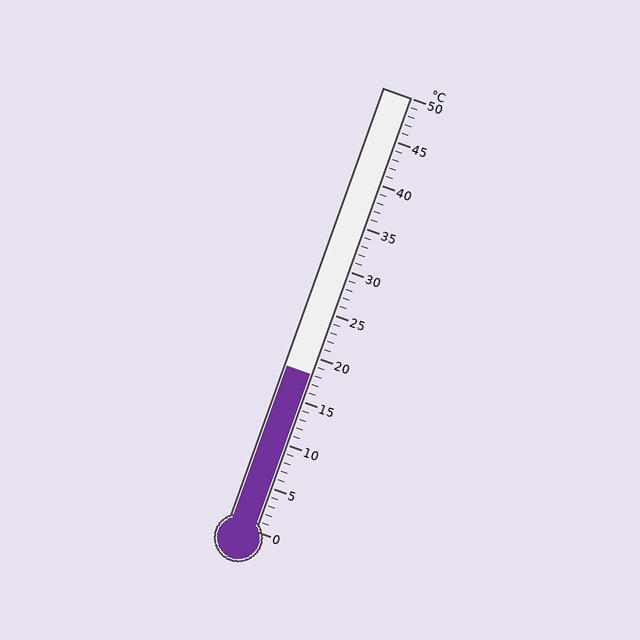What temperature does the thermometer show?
The thermometer shows approximately 18°C.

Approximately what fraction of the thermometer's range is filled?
The thermometer is filled to approximately 35% of its range.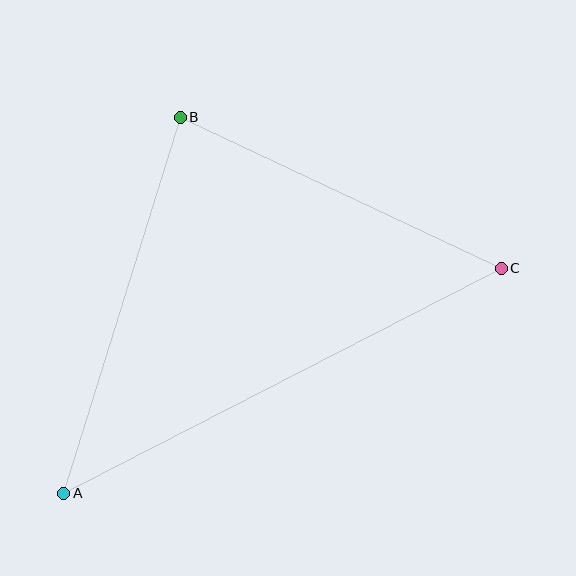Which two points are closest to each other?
Points B and C are closest to each other.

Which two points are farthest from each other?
Points A and C are farthest from each other.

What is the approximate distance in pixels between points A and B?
The distance between A and B is approximately 394 pixels.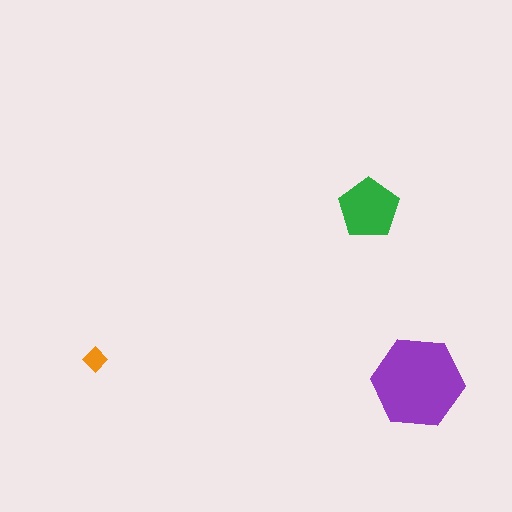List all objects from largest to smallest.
The purple hexagon, the green pentagon, the orange diamond.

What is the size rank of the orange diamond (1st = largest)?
3rd.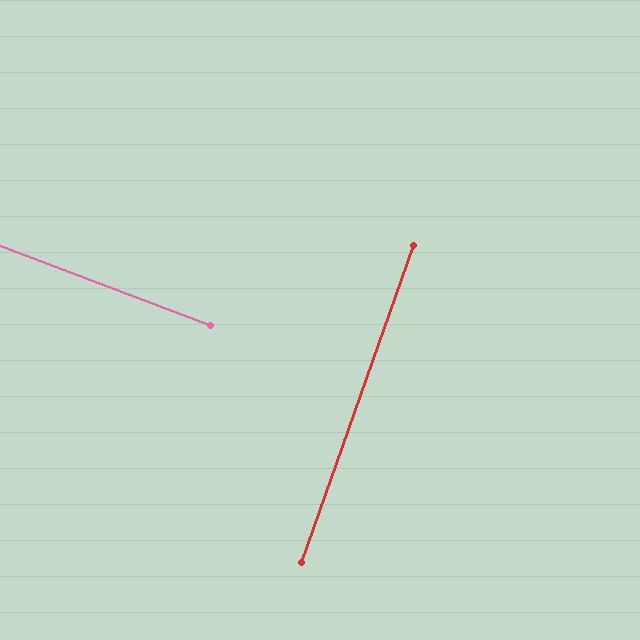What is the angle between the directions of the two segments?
Approximately 89 degrees.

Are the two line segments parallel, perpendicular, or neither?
Perpendicular — they meet at approximately 89°.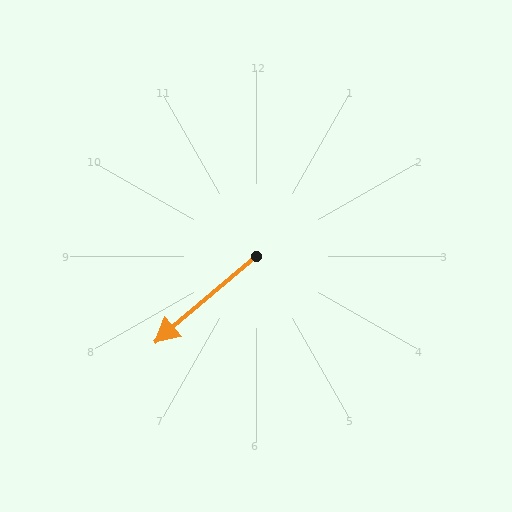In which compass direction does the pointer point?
Southwest.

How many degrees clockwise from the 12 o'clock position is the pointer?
Approximately 229 degrees.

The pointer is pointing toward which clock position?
Roughly 8 o'clock.